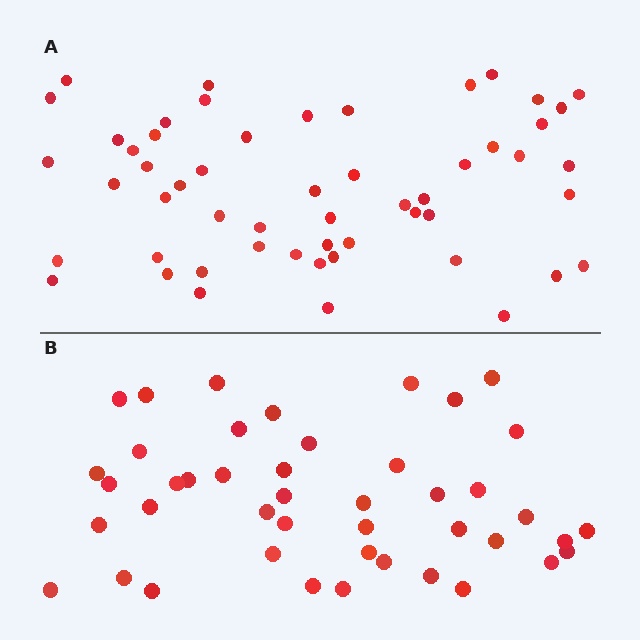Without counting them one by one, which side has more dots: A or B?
Region A (the top region) has more dots.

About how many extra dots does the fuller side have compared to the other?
Region A has roughly 10 or so more dots than region B.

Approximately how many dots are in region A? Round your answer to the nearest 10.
About 50 dots. (The exact count is 54, which rounds to 50.)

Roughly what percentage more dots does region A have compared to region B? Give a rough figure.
About 25% more.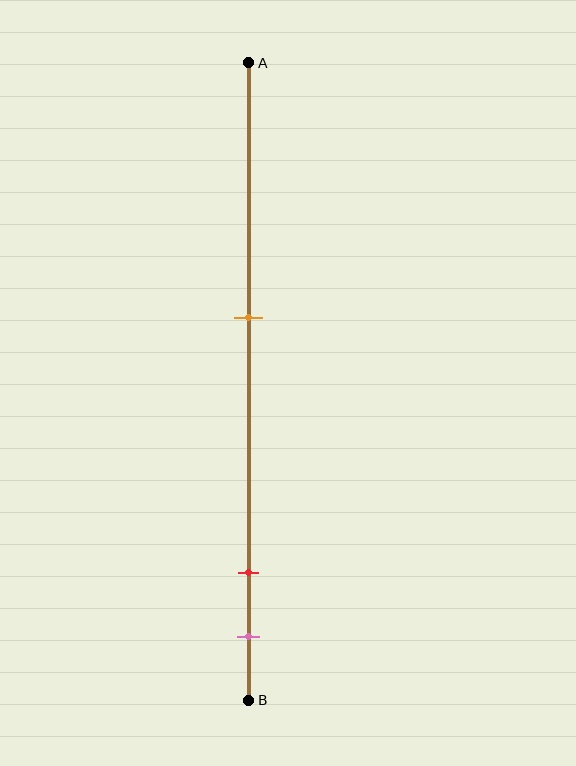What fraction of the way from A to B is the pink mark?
The pink mark is approximately 90% (0.9) of the way from A to B.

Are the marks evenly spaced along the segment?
No, the marks are not evenly spaced.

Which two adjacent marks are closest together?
The red and pink marks are the closest adjacent pair.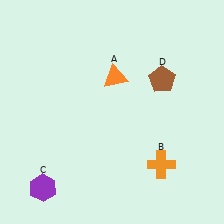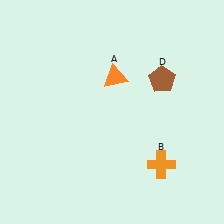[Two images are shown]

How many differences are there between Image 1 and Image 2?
There is 1 difference between the two images.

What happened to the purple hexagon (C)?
The purple hexagon (C) was removed in Image 2. It was in the bottom-left area of Image 1.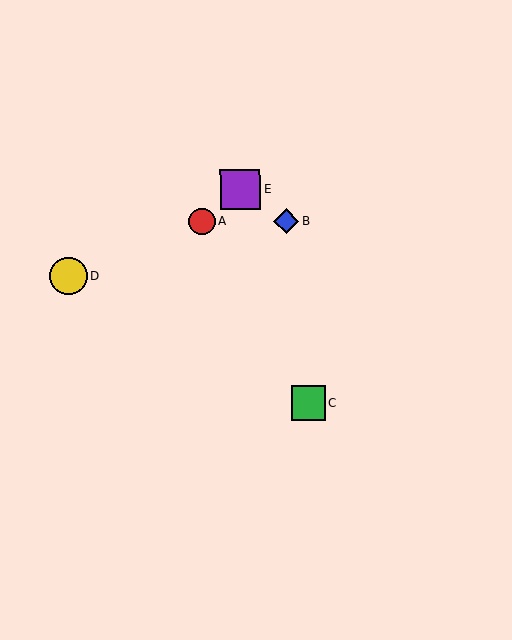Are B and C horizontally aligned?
No, B is at y≈221 and C is at y≈403.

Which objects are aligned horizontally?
Objects A, B are aligned horizontally.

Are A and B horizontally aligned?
Yes, both are at y≈221.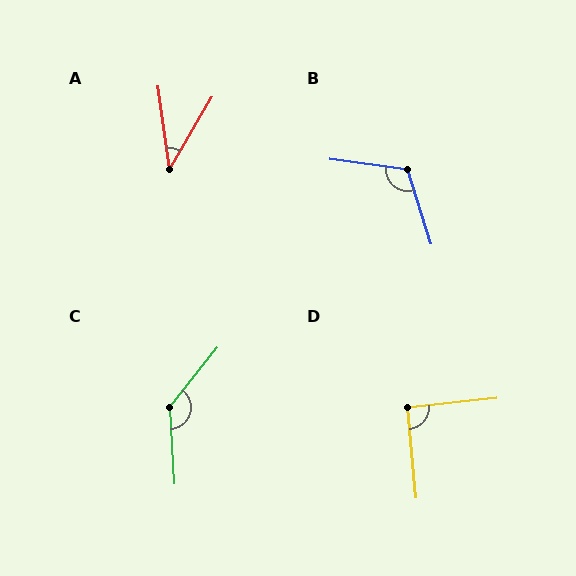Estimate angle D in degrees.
Approximately 91 degrees.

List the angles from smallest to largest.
A (38°), D (91°), B (115°), C (138°).